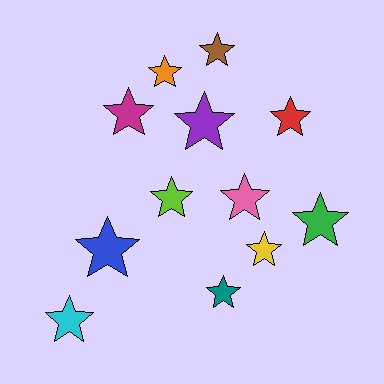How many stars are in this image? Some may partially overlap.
There are 12 stars.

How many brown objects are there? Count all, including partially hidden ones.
There is 1 brown object.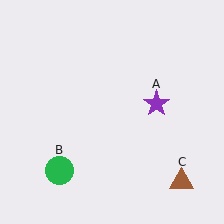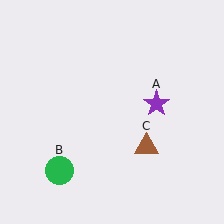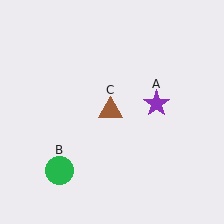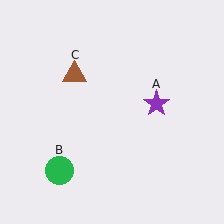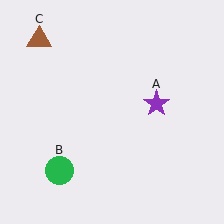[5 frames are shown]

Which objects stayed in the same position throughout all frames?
Purple star (object A) and green circle (object B) remained stationary.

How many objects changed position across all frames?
1 object changed position: brown triangle (object C).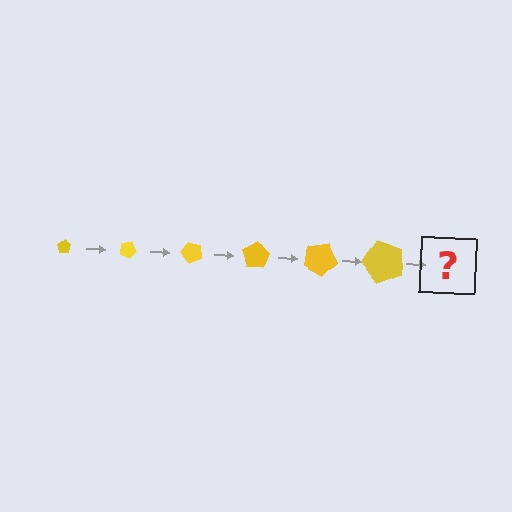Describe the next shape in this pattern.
It should be a pentagon, larger than the previous one and rotated 150 degrees from the start.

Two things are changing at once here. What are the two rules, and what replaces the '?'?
The two rules are that the pentagon grows larger each step and it rotates 25 degrees each step. The '?' should be a pentagon, larger than the previous one and rotated 150 degrees from the start.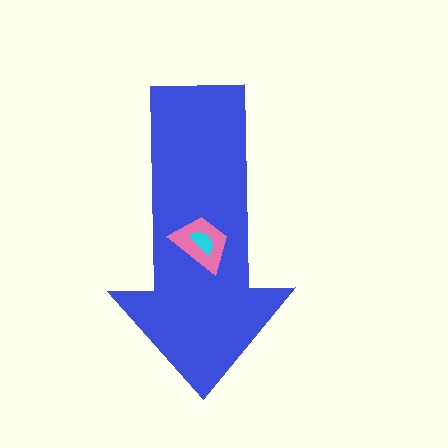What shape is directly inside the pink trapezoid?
The cyan semicircle.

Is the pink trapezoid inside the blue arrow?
Yes.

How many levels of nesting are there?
3.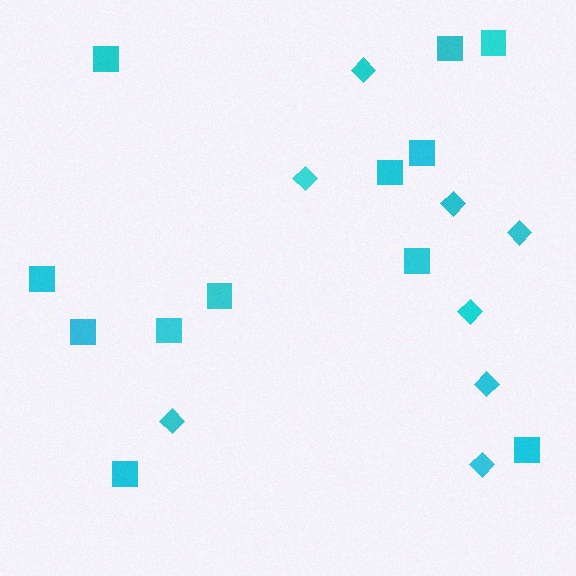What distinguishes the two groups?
There are 2 groups: one group of diamonds (8) and one group of squares (12).